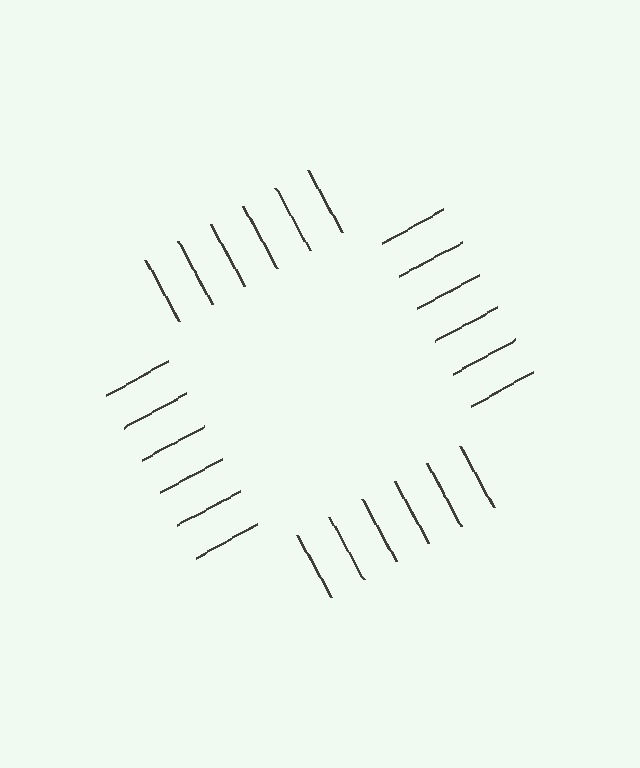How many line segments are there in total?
24 — 6 along each of the 4 edges.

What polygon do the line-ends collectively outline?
An illusory square — the line segments terminate on its edges but no continuous stroke is drawn.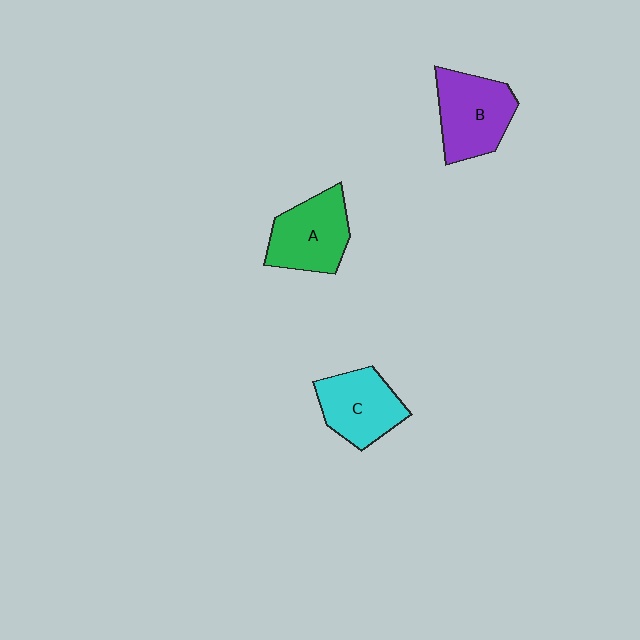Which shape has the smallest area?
Shape C (cyan).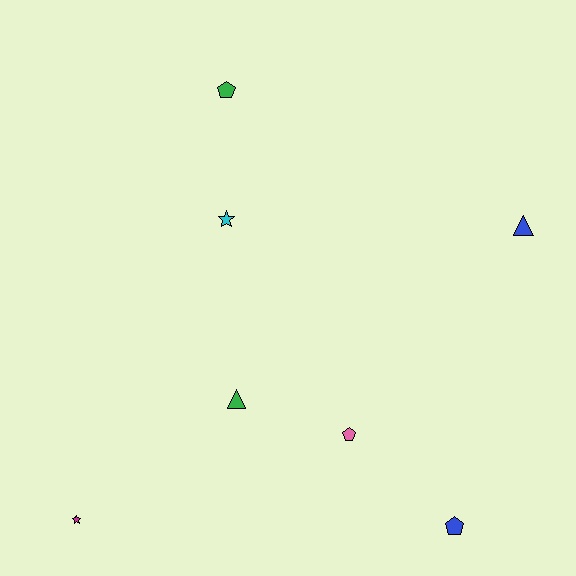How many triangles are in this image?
There are 2 triangles.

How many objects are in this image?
There are 7 objects.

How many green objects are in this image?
There are 2 green objects.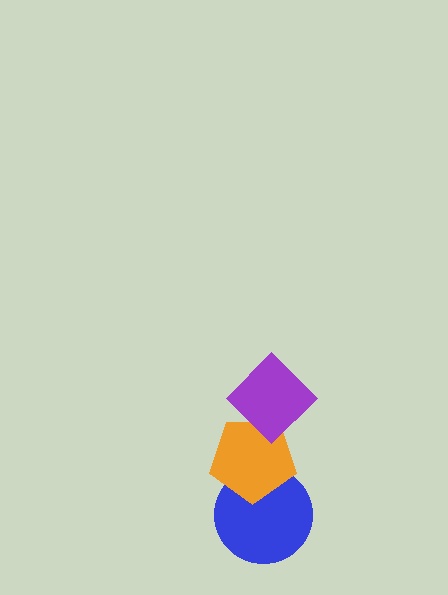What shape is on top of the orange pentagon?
The purple diamond is on top of the orange pentagon.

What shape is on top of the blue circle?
The orange pentagon is on top of the blue circle.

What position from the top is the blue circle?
The blue circle is 3rd from the top.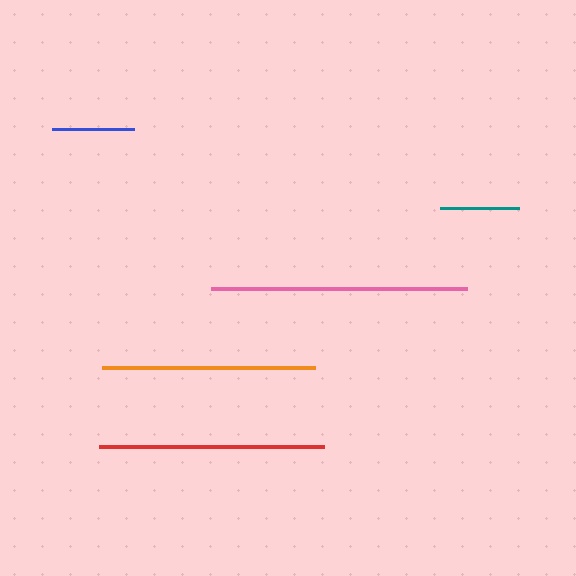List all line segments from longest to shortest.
From longest to shortest: pink, red, orange, blue, teal.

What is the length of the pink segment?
The pink segment is approximately 256 pixels long.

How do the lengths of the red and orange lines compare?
The red and orange lines are approximately the same length.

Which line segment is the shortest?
The teal line is the shortest at approximately 80 pixels.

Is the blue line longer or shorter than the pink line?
The pink line is longer than the blue line.